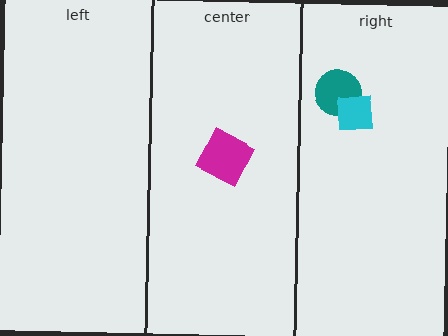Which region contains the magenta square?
The center region.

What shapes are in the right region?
The teal circle, the cyan square.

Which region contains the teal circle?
The right region.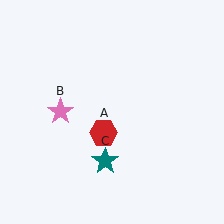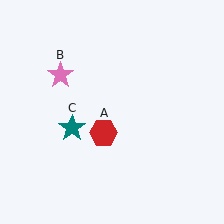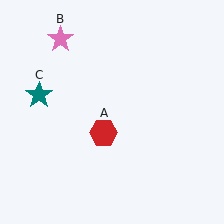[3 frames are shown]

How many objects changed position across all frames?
2 objects changed position: pink star (object B), teal star (object C).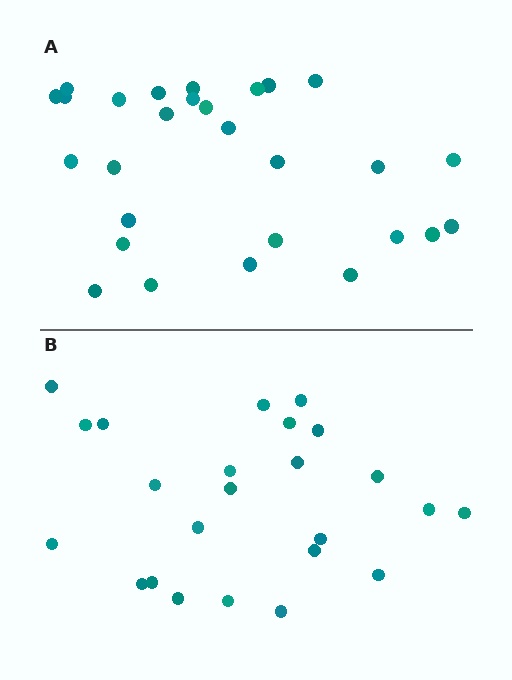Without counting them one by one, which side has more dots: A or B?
Region A (the top region) has more dots.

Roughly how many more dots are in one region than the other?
Region A has about 4 more dots than region B.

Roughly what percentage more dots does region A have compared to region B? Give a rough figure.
About 15% more.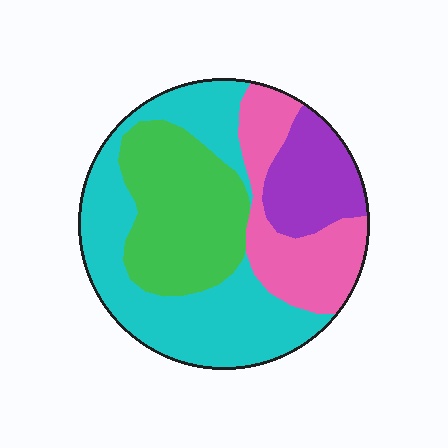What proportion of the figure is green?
Green takes up about one quarter (1/4) of the figure.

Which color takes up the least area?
Purple, at roughly 15%.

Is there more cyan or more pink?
Cyan.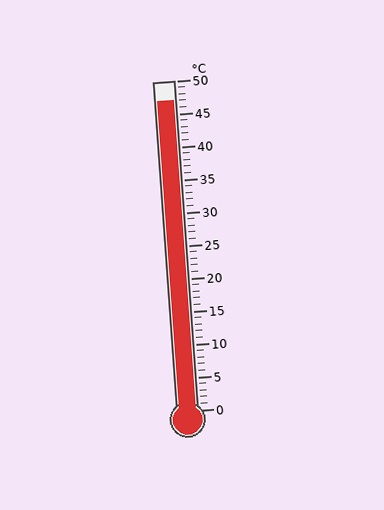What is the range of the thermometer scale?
The thermometer scale ranges from 0°C to 50°C.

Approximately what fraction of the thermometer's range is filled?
The thermometer is filled to approximately 95% of its range.